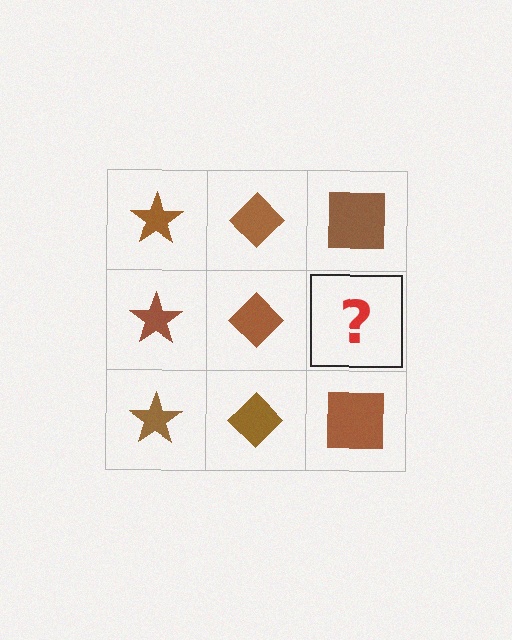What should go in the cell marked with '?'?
The missing cell should contain a brown square.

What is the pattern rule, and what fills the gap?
The rule is that each column has a consistent shape. The gap should be filled with a brown square.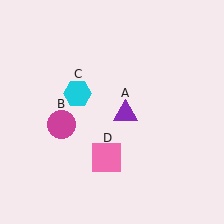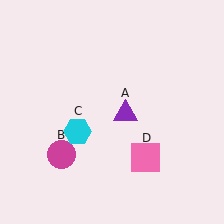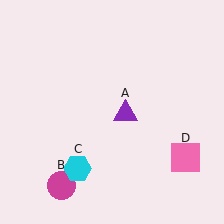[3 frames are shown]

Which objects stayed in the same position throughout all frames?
Purple triangle (object A) remained stationary.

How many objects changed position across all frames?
3 objects changed position: magenta circle (object B), cyan hexagon (object C), pink square (object D).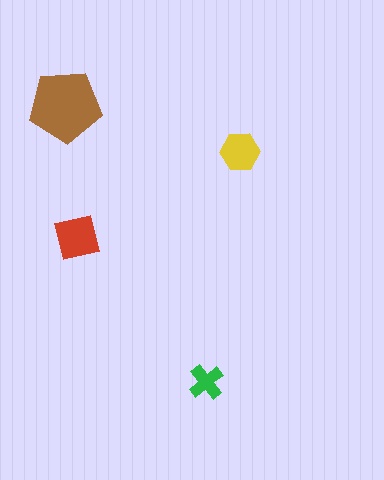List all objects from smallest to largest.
The green cross, the yellow hexagon, the red square, the brown pentagon.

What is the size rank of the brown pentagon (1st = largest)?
1st.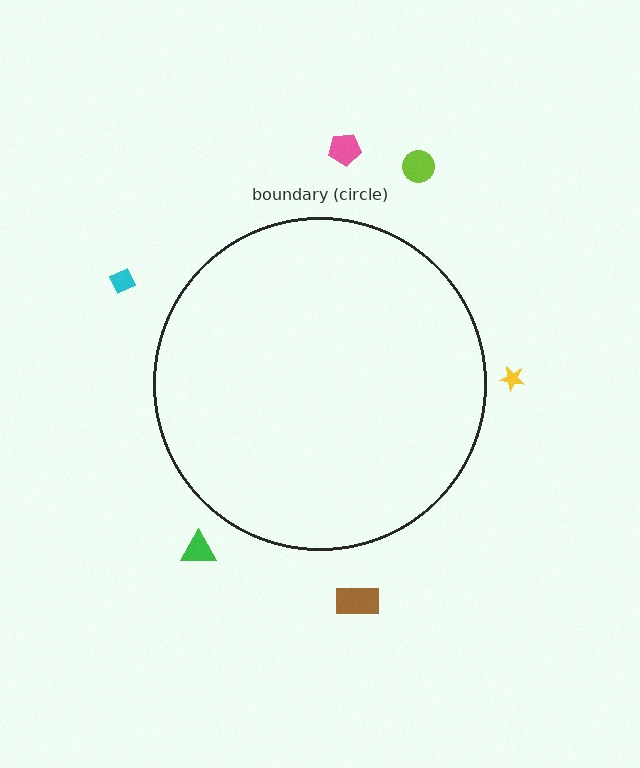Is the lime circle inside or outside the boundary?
Outside.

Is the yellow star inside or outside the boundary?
Outside.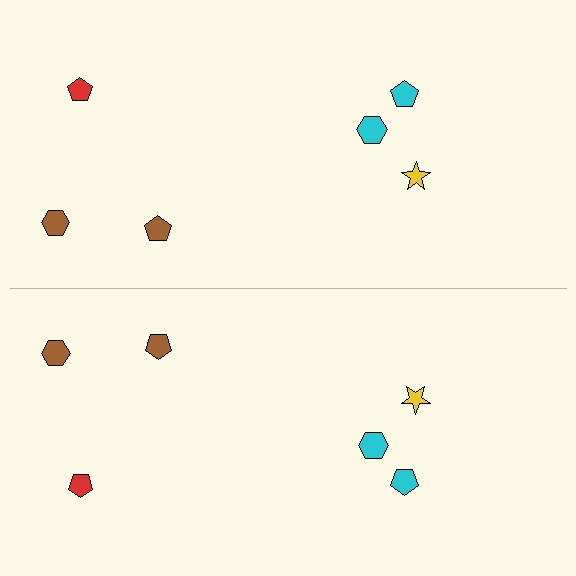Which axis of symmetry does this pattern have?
The pattern has a horizontal axis of symmetry running through the center of the image.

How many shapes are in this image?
There are 12 shapes in this image.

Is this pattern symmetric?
Yes, this pattern has bilateral (reflection) symmetry.